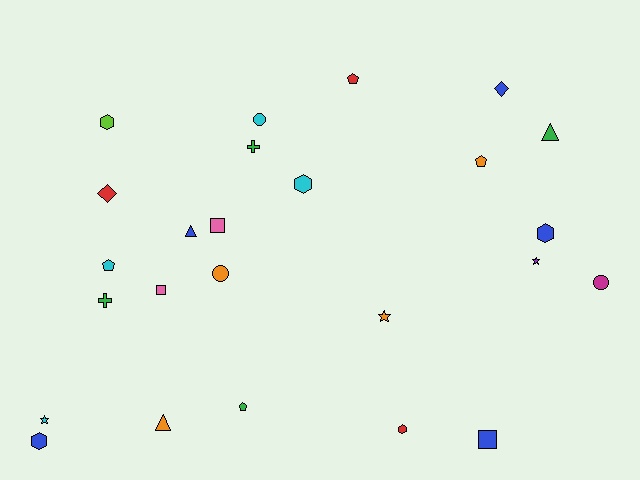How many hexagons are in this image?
There are 5 hexagons.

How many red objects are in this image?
There are 3 red objects.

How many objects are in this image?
There are 25 objects.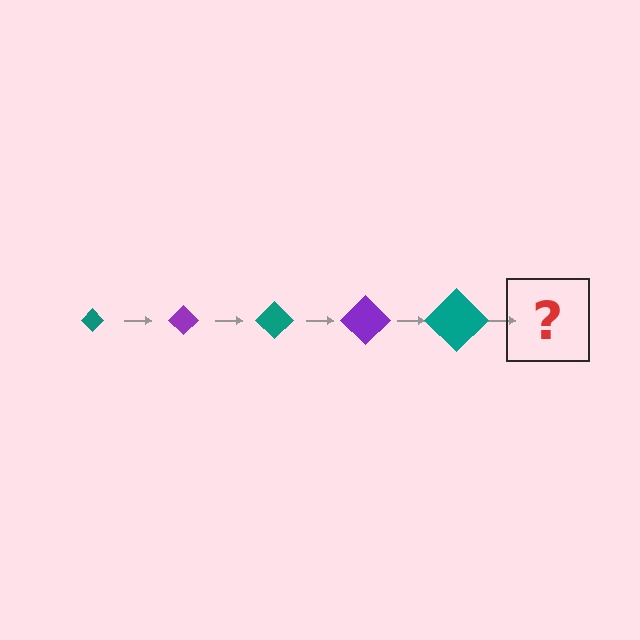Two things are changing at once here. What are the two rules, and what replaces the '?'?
The two rules are that the diamond grows larger each step and the color cycles through teal and purple. The '?' should be a purple diamond, larger than the previous one.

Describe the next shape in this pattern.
It should be a purple diamond, larger than the previous one.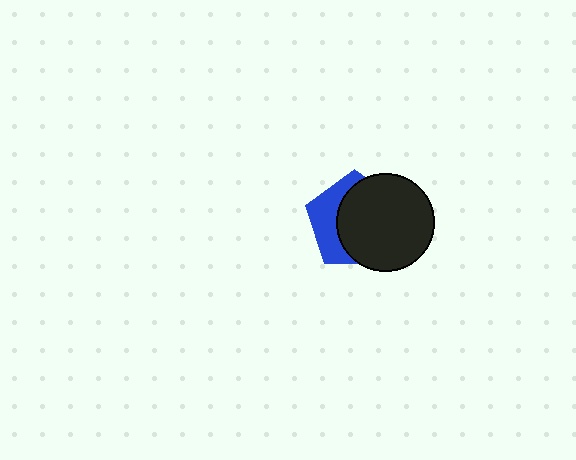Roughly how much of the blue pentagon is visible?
A small part of it is visible (roughly 35%).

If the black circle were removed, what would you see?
You would see the complete blue pentagon.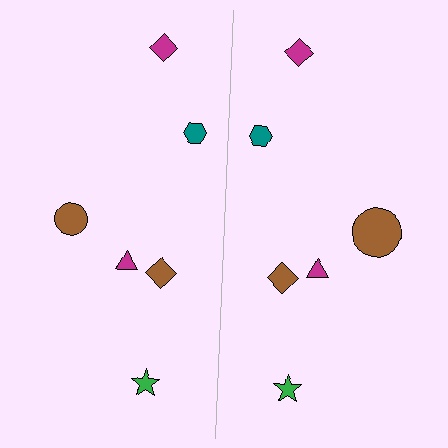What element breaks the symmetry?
The brown circle on the right side has a different size than its mirror counterpart.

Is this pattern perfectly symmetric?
No, the pattern is not perfectly symmetric. The brown circle on the right side has a different size than its mirror counterpart.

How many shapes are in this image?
There are 12 shapes in this image.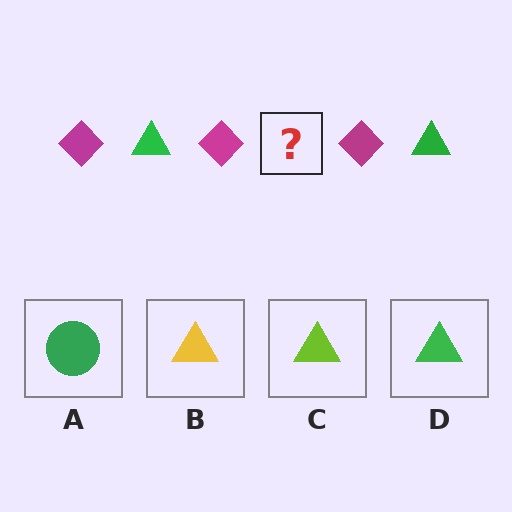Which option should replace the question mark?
Option D.